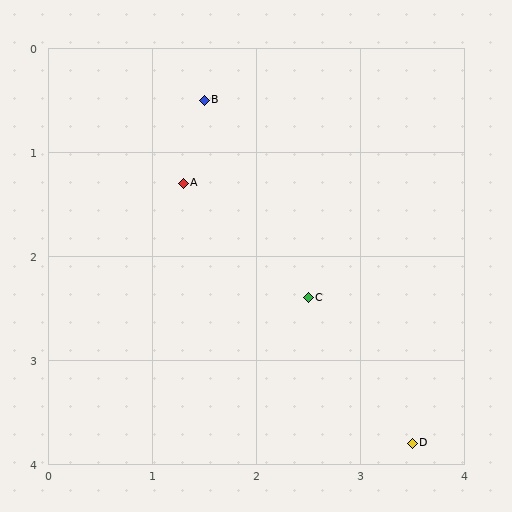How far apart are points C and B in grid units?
Points C and B are about 2.1 grid units apart.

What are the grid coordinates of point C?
Point C is at approximately (2.5, 2.4).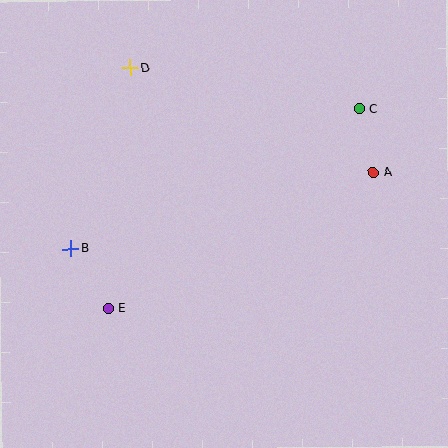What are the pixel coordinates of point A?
Point A is at (373, 173).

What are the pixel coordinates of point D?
Point D is at (130, 67).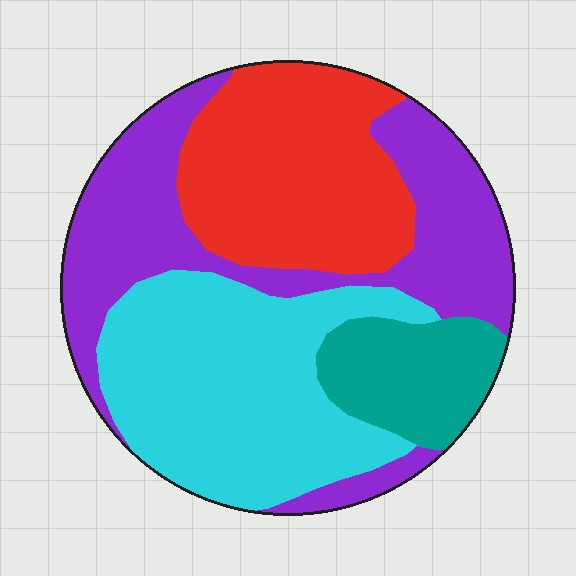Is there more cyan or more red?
Cyan.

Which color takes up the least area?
Teal, at roughly 10%.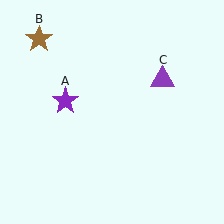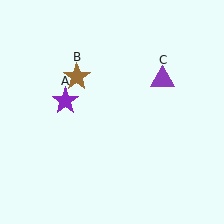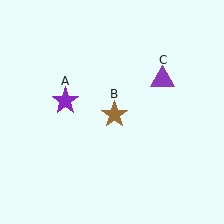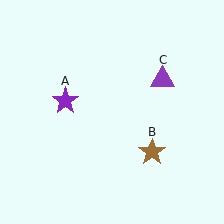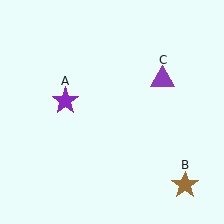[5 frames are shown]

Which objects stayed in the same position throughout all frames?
Purple star (object A) and purple triangle (object C) remained stationary.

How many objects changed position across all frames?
1 object changed position: brown star (object B).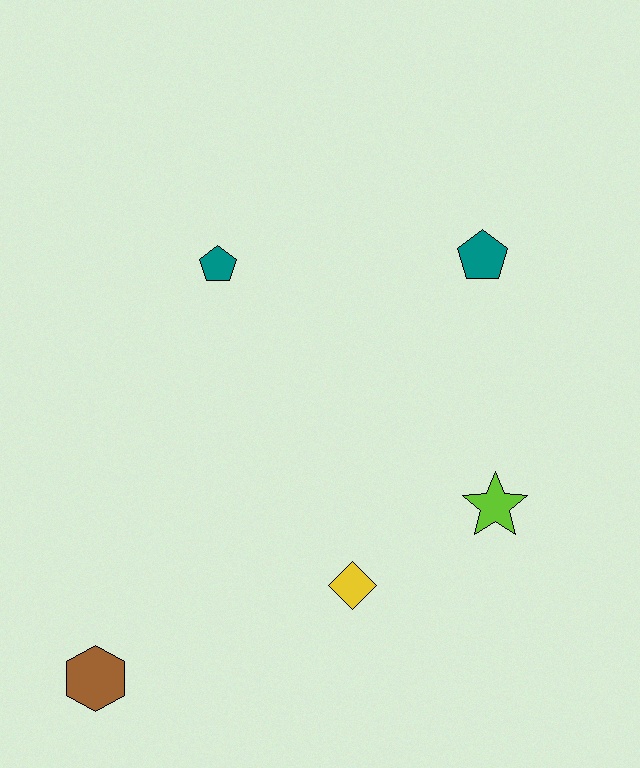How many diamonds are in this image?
There is 1 diamond.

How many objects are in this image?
There are 5 objects.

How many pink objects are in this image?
There are no pink objects.